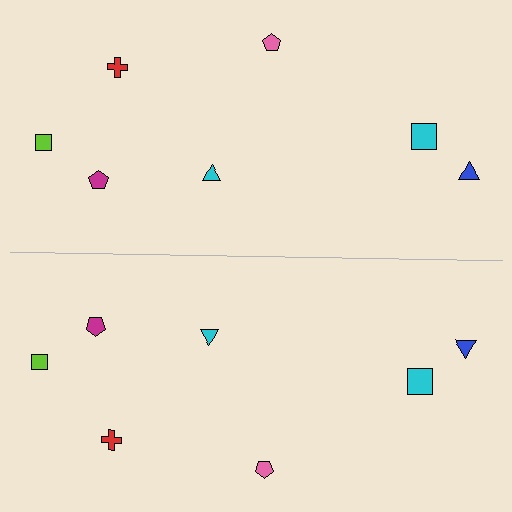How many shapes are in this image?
There are 14 shapes in this image.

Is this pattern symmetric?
Yes, this pattern has bilateral (reflection) symmetry.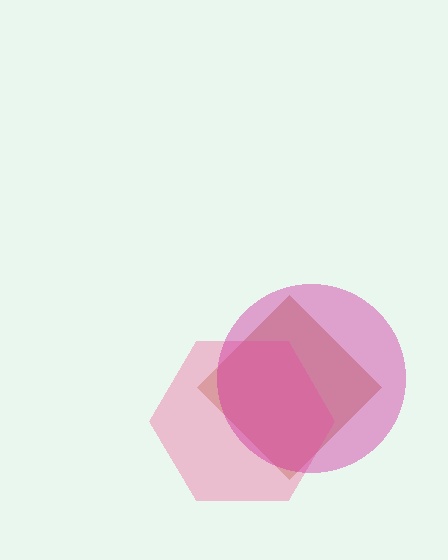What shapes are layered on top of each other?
The layered shapes are: a brown diamond, a pink hexagon, a magenta circle.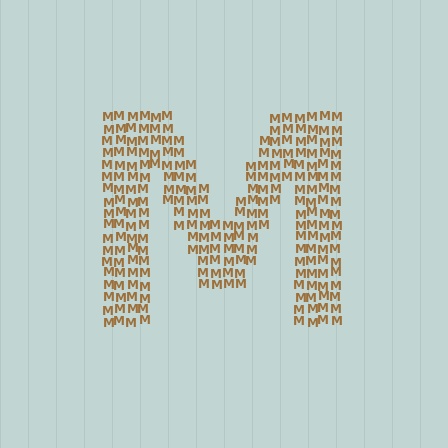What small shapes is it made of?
It is made of small letter M's.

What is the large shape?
The large shape is the letter M.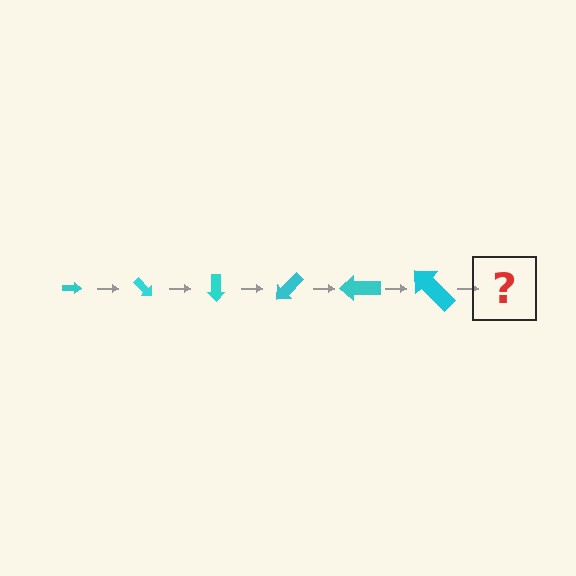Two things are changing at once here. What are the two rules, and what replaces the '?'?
The two rules are that the arrow grows larger each step and it rotates 45 degrees each step. The '?' should be an arrow, larger than the previous one and rotated 270 degrees from the start.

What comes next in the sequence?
The next element should be an arrow, larger than the previous one and rotated 270 degrees from the start.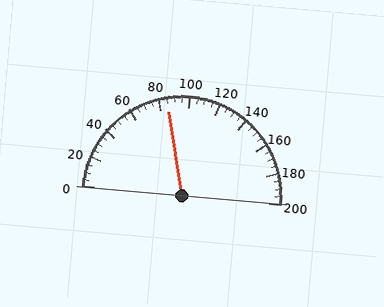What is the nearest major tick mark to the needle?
The nearest major tick mark is 80.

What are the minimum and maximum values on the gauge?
The gauge ranges from 0 to 200.